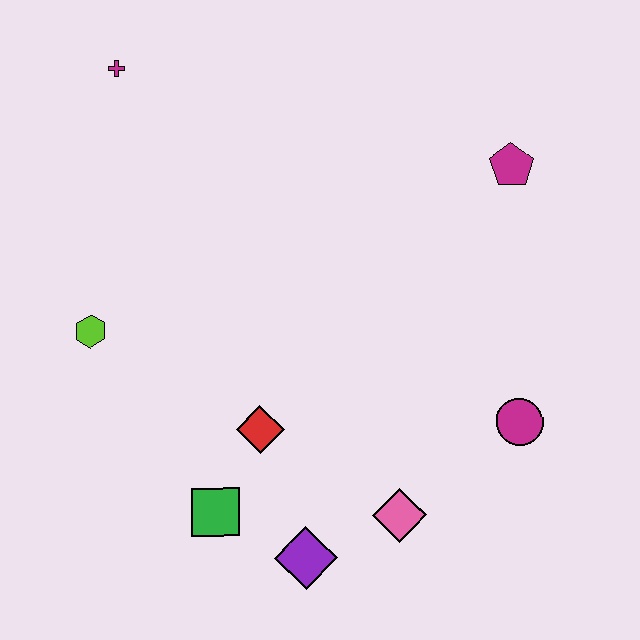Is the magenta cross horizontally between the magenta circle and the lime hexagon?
Yes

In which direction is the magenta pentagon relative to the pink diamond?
The magenta pentagon is above the pink diamond.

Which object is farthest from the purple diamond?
The magenta cross is farthest from the purple diamond.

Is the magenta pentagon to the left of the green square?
No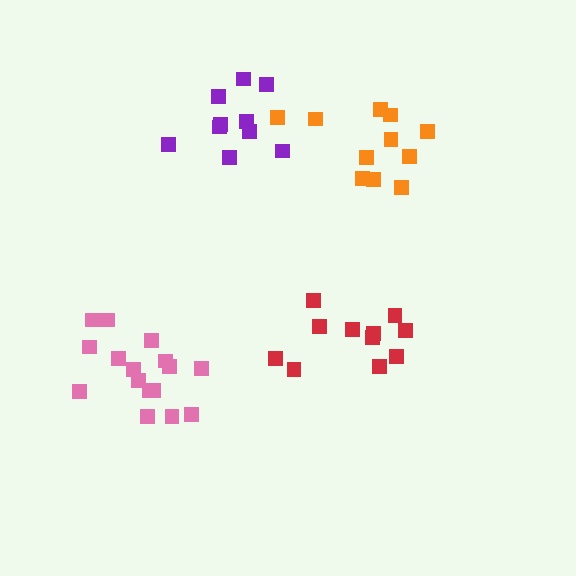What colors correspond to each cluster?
The clusters are colored: orange, red, pink, purple.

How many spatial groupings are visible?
There are 4 spatial groupings.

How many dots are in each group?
Group 1: 11 dots, Group 2: 11 dots, Group 3: 16 dots, Group 4: 10 dots (48 total).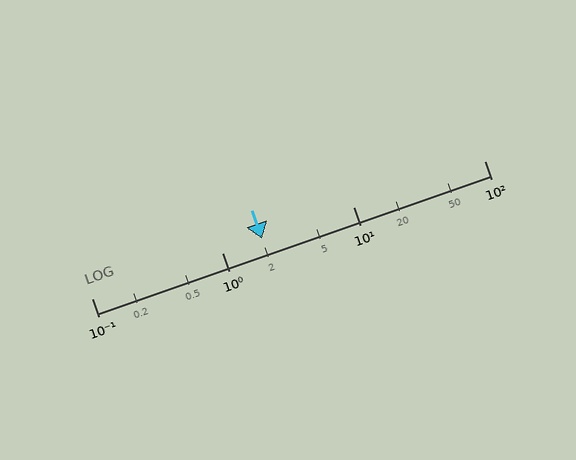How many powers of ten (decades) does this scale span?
The scale spans 3 decades, from 0.1 to 100.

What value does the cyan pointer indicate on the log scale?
The pointer indicates approximately 2.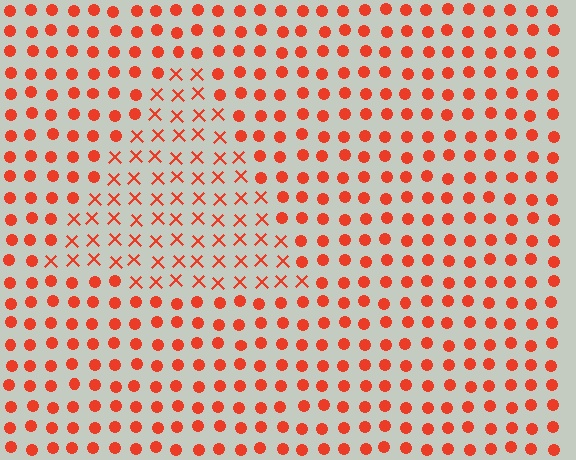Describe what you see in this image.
The image is filled with small red elements arranged in a uniform grid. A triangle-shaped region contains X marks, while the surrounding area contains circles. The boundary is defined purely by the change in element shape.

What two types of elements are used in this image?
The image uses X marks inside the triangle region and circles outside it.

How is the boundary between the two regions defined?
The boundary is defined by a change in element shape: X marks inside vs. circles outside. All elements share the same color and spacing.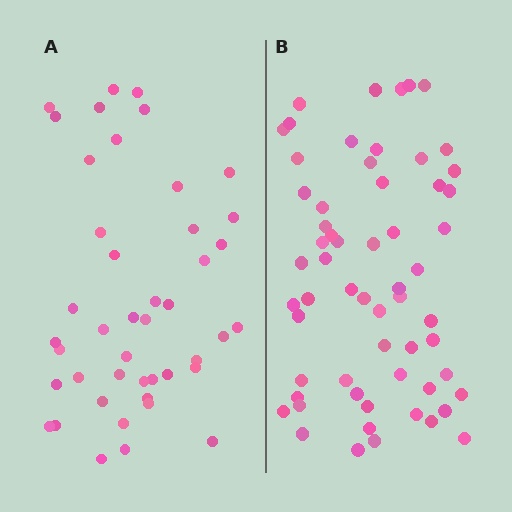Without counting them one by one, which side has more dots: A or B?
Region B (the right region) has more dots.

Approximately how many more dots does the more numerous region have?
Region B has approximately 15 more dots than region A.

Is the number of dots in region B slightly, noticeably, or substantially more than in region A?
Region B has noticeably more, but not dramatically so. The ratio is roughly 1.4 to 1.